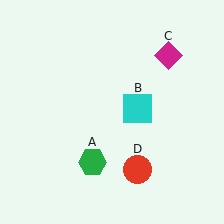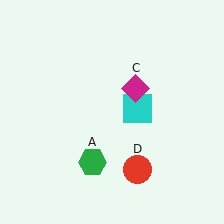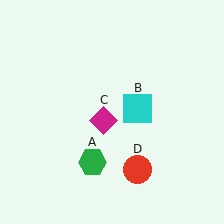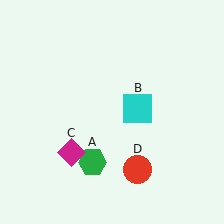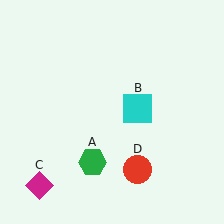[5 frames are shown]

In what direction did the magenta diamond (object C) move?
The magenta diamond (object C) moved down and to the left.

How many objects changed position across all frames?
1 object changed position: magenta diamond (object C).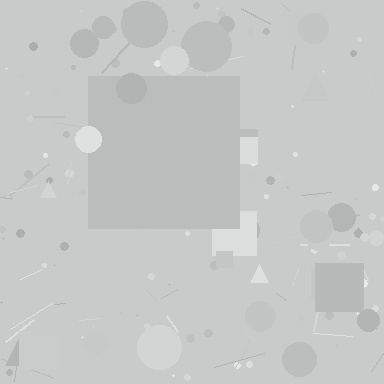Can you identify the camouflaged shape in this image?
The camouflaged shape is a square.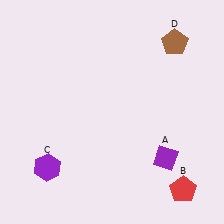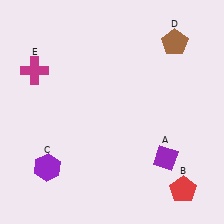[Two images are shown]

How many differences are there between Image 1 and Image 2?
There is 1 difference between the two images.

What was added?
A magenta cross (E) was added in Image 2.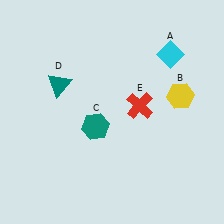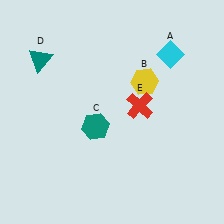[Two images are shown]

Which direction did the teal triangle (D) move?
The teal triangle (D) moved up.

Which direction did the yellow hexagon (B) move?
The yellow hexagon (B) moved left.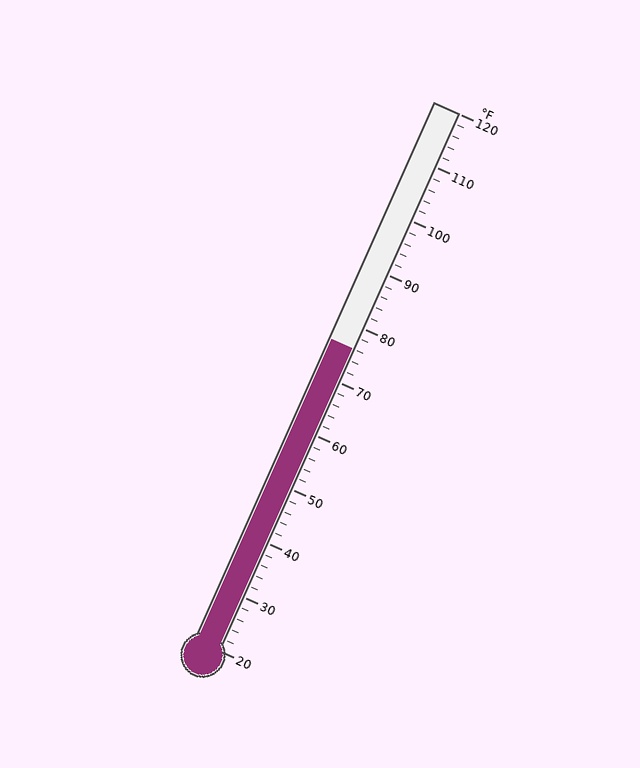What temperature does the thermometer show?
The thermometer shows approximately 76°F.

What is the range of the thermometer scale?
The thermometer scale ranges from 20°F to 120°F.